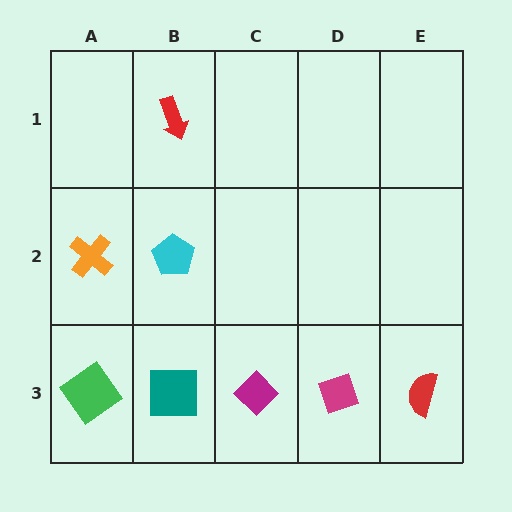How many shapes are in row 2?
2 shapes.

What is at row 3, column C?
A magenta diamond.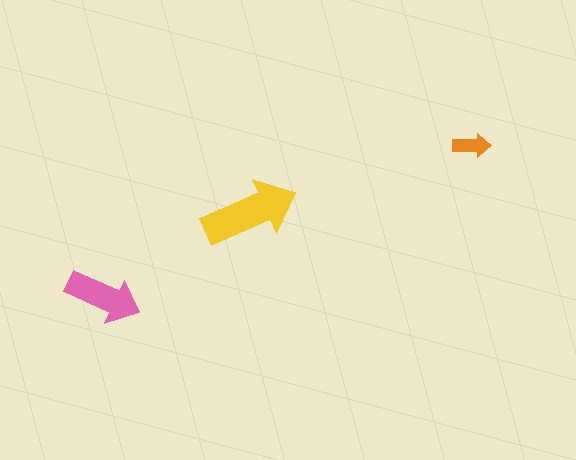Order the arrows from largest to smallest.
the yellow one, the pink one, the orange one.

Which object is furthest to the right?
The orange arrow is rightmost.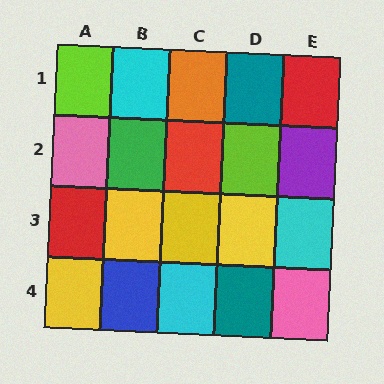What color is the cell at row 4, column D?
Teal.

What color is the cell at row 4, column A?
Yellow.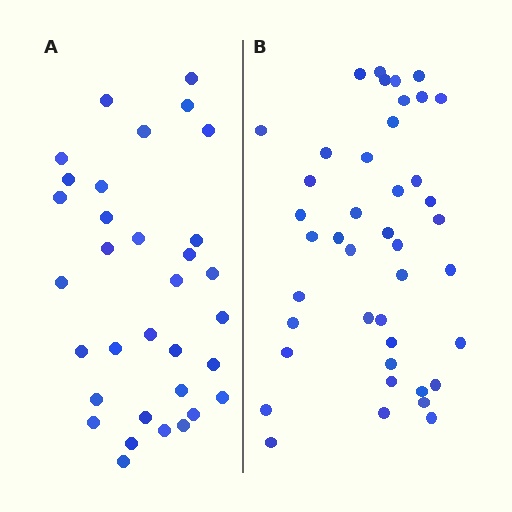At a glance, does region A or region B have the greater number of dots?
Region B (the right region) has more dots.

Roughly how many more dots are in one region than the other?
Region B has roughly 8 or so more dots than region A.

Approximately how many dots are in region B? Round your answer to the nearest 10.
About 40 dots. (The exact count is 42, which rounds to 40.)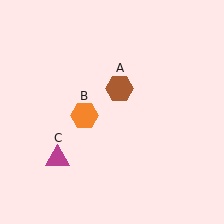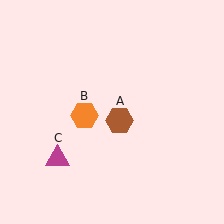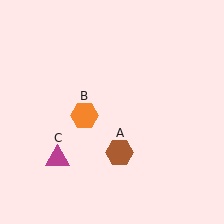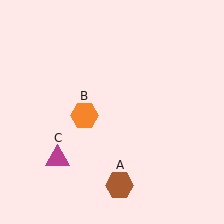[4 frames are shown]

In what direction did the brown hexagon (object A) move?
The brown hexagon (object A) moved down.